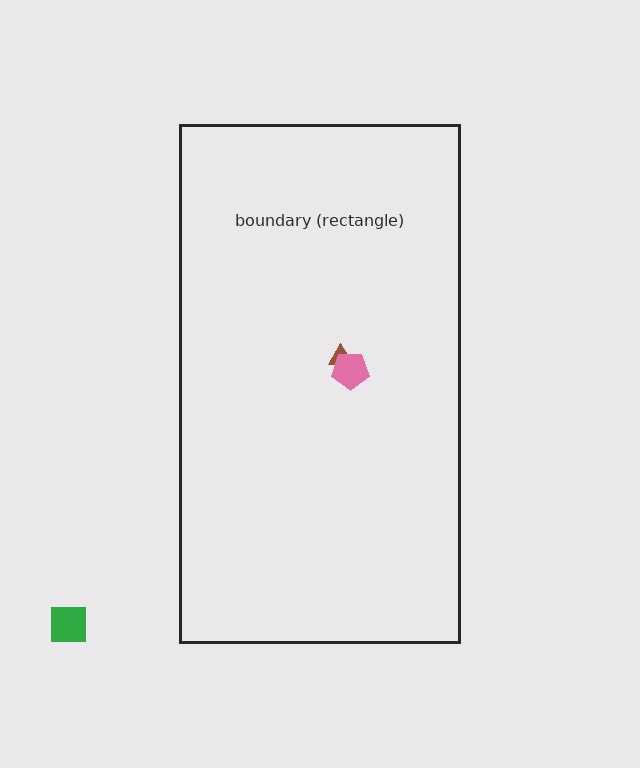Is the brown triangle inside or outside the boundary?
Inside.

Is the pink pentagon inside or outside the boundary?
Inside.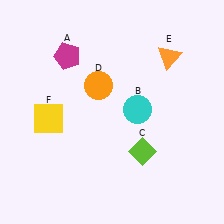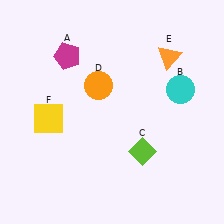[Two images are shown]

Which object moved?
The cyan circle (B) moved right.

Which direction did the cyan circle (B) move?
The cyan circle (B) moved right.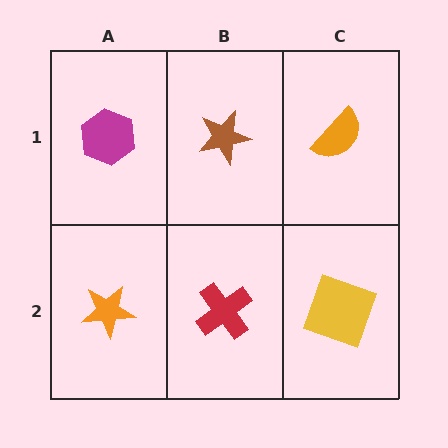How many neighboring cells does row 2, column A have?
2.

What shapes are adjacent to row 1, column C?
A yellow square (row 2, column C), a brown star (row 1, column B).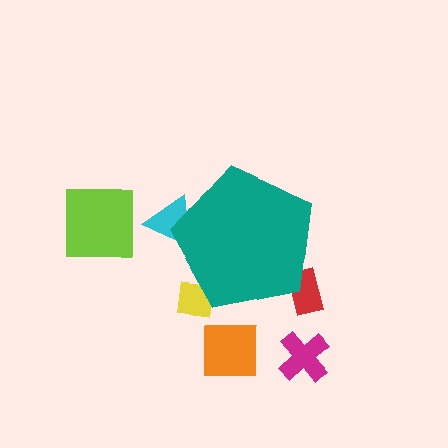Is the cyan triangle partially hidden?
Yes, the cyan triangle is partially hidden behind the teal pentagon.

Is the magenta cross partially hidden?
No, the magenta cross is fully visible.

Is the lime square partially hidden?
No, the lime square is fully visible.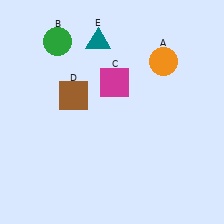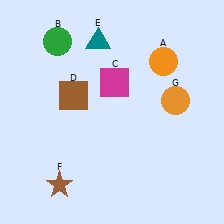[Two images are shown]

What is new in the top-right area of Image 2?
An orange circle (G) was added in the top-right area of Image 2.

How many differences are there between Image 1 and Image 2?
There are 2 differences between the two images.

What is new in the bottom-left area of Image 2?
A brown star (F) was added in the bottom-left area of Image 2.